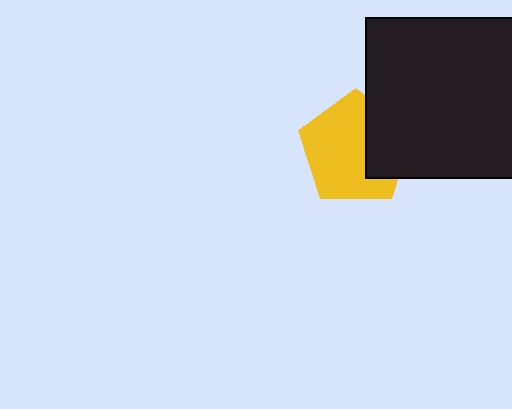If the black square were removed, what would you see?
You would see the complete yellow pentagon.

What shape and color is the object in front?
The object in front is a black square.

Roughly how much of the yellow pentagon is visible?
Most of it is visible (roughly 68%).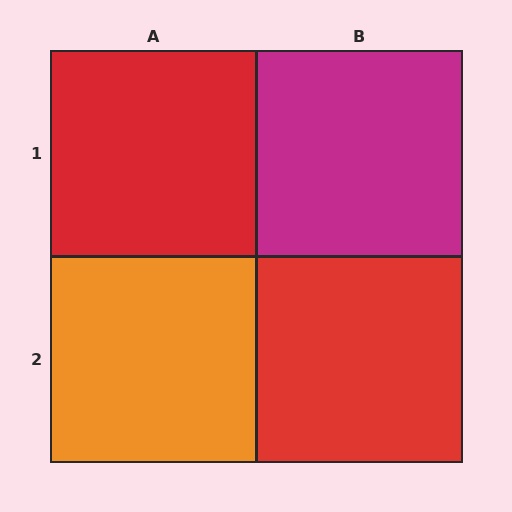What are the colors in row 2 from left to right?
Orange, red.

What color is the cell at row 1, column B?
Magenta.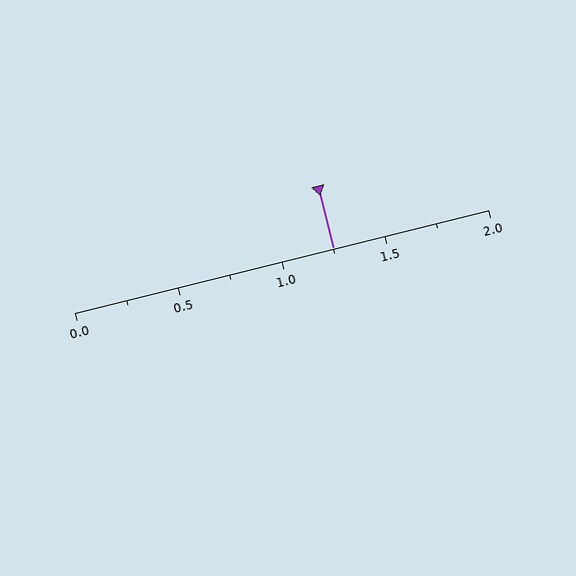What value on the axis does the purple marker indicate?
The marker indicates approximately 1.25.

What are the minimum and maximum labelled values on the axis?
The axis runs from 0.0 to 2.0.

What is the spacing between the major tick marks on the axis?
The major ticks are spaced 0.5 apart.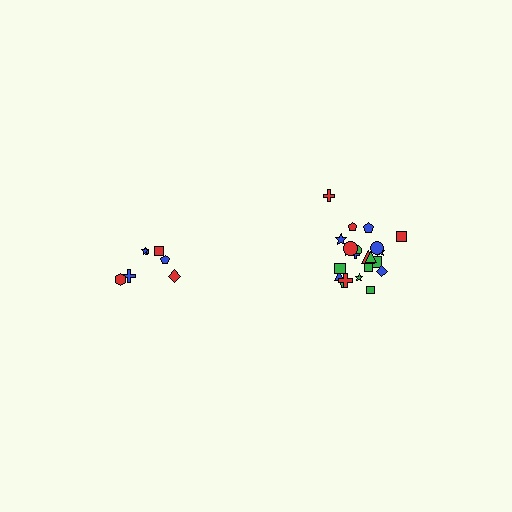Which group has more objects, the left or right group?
The right group.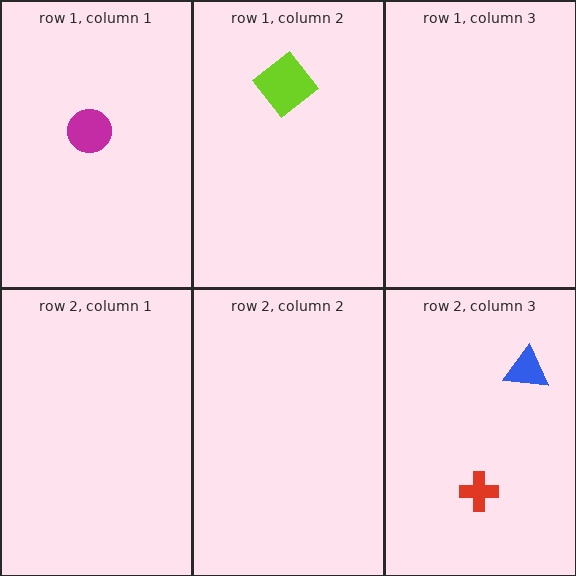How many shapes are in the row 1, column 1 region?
1.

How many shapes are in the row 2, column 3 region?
2.